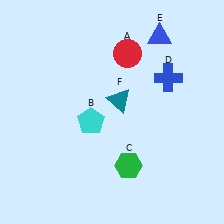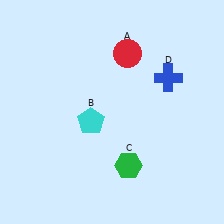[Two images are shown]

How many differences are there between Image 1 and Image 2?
There are 2 differences between the two images.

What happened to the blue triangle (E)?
The blue triangle (E) was removed in Image 2. It was in the top-right area of Image 1.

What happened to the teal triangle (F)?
The teal triangle (F) was removed in Image 2. It was in the top-right area of Image 1.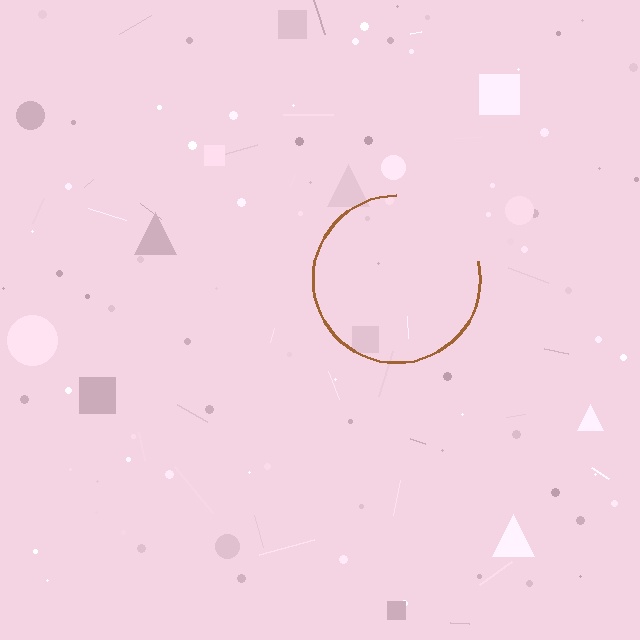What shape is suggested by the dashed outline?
The dashed outline suggests a circle.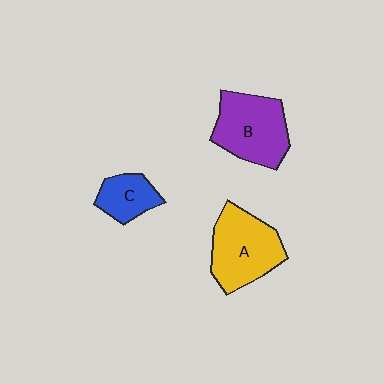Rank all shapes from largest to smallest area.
From largest to smallest: A (yellow), B (purple), C (blue).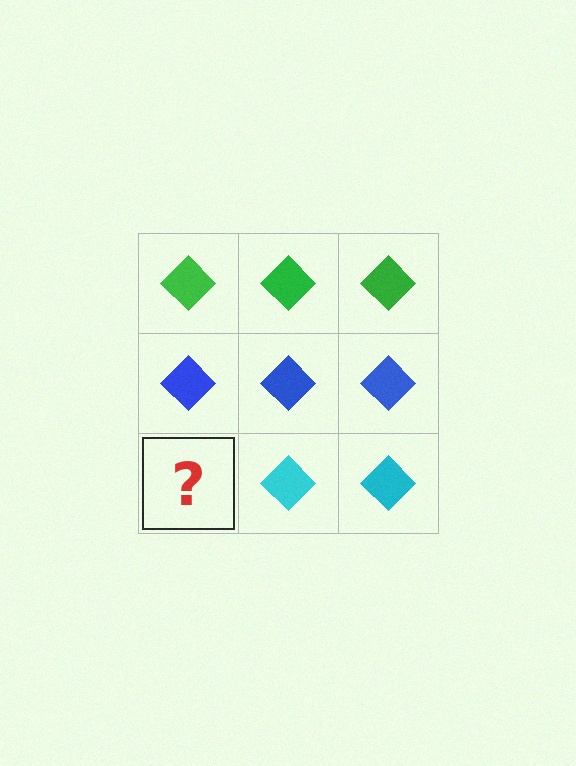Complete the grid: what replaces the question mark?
The question mark should be replaced with a cyan diamond.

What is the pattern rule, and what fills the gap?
The rule is that each row has a consistent color. The gap should be filled with a cyan diamond.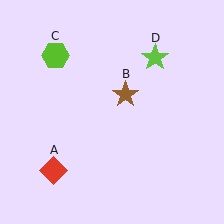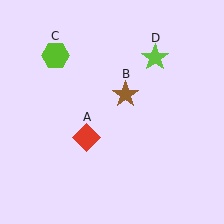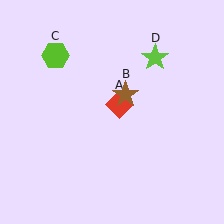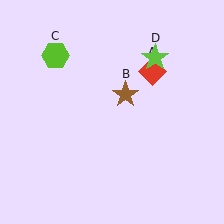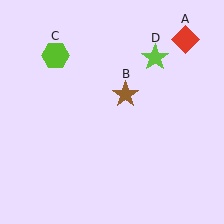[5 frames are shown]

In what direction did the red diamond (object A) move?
The red diamond (object A) moved up and to the right.